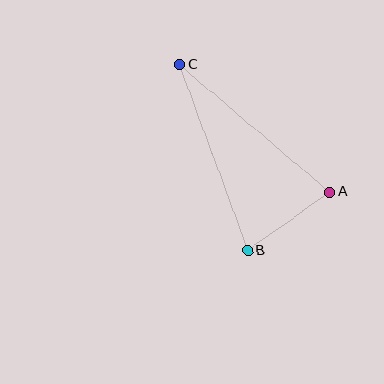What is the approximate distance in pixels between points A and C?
The distance between A and C is approximately 197 pixels.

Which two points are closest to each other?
Points A and B are closest to each other.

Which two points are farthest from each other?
Points B and C are farthest from each other.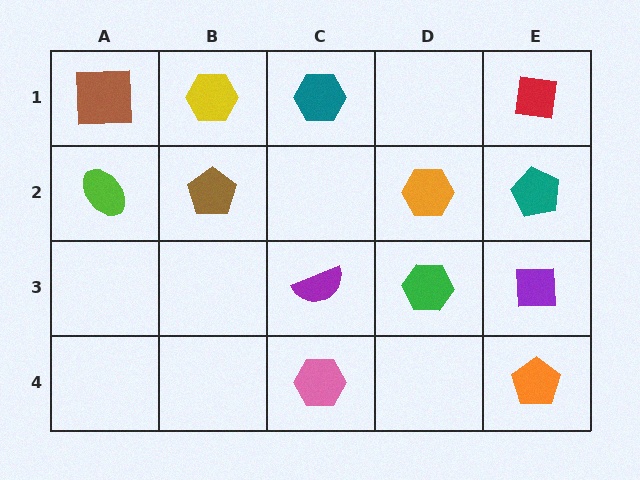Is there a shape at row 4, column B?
No, that cell is empty.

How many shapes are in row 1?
4 shapes.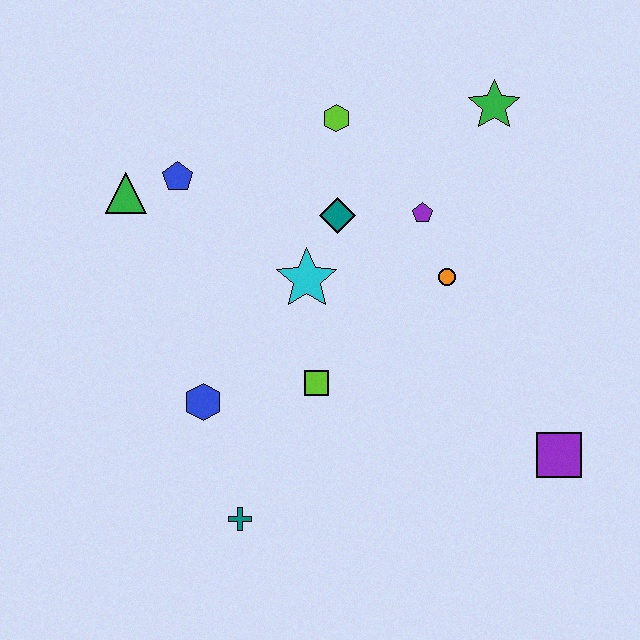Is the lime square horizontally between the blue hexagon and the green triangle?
No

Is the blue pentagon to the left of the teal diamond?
Yes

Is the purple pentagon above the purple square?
Yes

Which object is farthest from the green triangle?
The purple square is farthest from the green triangle.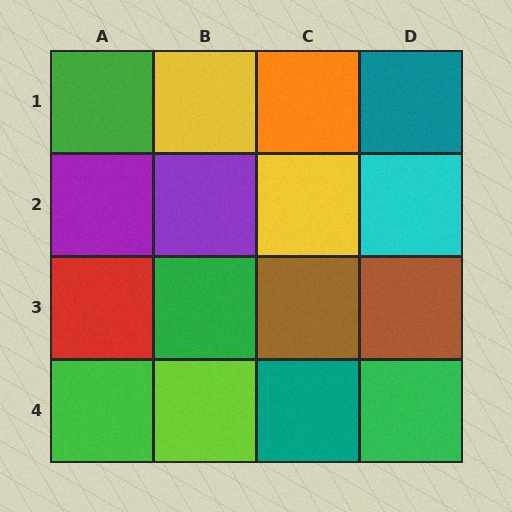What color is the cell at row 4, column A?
Green.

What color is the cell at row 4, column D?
Green.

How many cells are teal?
2 cells are teal.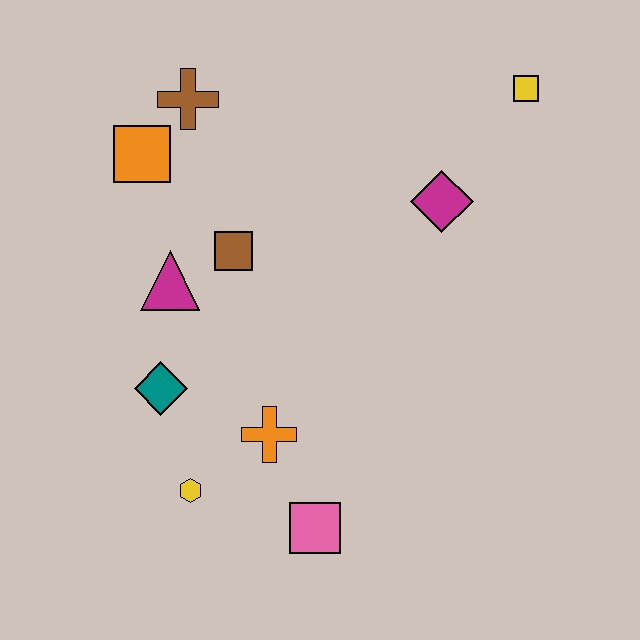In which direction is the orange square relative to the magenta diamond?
The orange square is to the left of the magenta diamond.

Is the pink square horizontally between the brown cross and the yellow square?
Yes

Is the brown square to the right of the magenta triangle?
Yes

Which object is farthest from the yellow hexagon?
The yellow square is farthest from the yellow hexagon.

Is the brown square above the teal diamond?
Yes